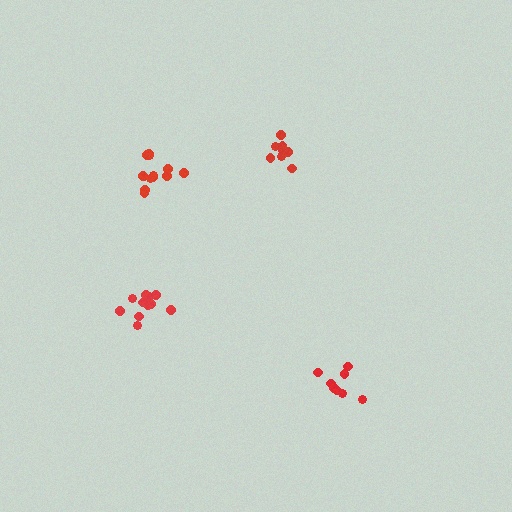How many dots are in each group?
Group 1: 9 dots, Group 2: 8 dots, Group 3: 13 dots, Group 4: 13 dots (43 total).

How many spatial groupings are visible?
There are 4 spatial groupings.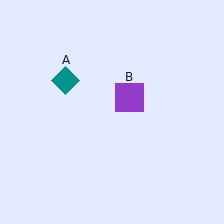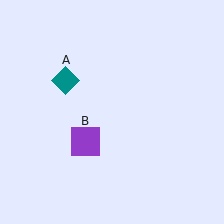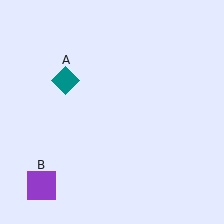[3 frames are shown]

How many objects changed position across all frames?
1 object changed position: purple square (object B).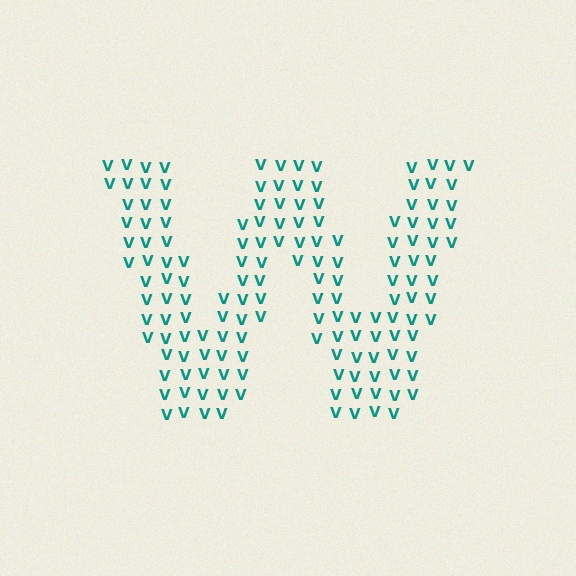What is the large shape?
The large shape is the letter W.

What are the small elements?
The small elements are letter V's.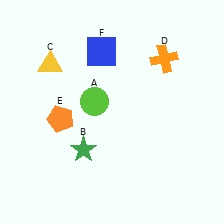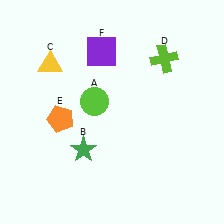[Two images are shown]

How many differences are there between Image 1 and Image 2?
There are 2 differences between the two images.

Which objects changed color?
D changed from orange to lime. F changed from blue to purple.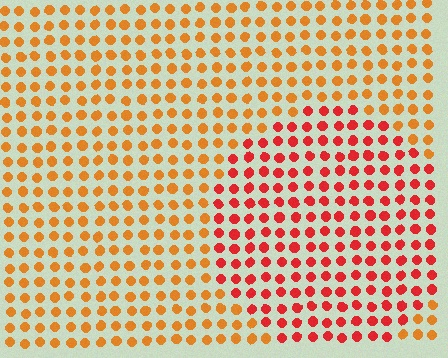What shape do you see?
I see a circle.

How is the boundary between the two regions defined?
The boundary is defined purely by a slight shift in hue (about 33 degrees). Spacing, size, and orientation are identical on both sides.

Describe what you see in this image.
The image is filled with small orange elements in a uniform arrangement. A circle-shaped region is visible where the elements are tinted to a slightly different hue, forming a subtle color boundary.